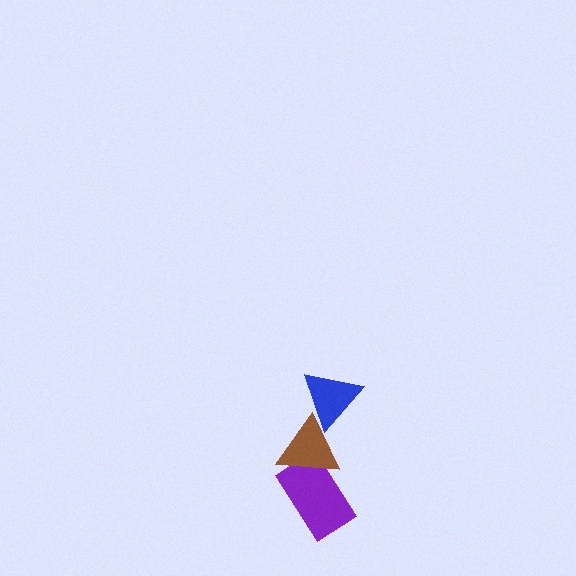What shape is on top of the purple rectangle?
The brown triangle is on top of the purple rectangle.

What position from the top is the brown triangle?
The brown triangle is 2nd from the top.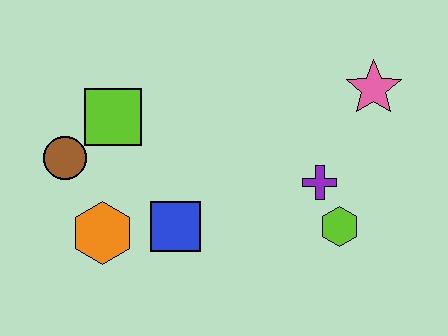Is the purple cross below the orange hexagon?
No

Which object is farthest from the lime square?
The pink star is farthest from the lime square.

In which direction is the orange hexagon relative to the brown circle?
The orange hexagon is below the brown circle.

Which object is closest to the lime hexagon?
The purple cross is closest to the lime hexagon.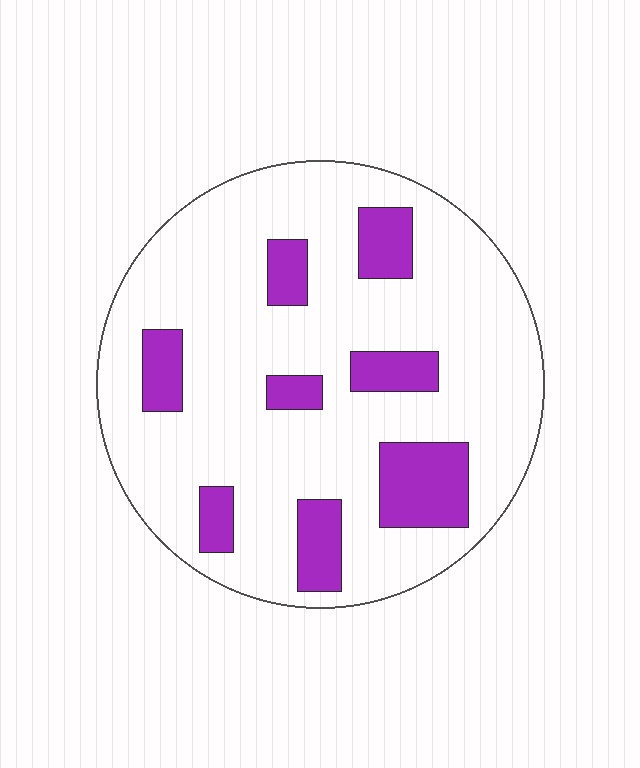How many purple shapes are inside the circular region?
8.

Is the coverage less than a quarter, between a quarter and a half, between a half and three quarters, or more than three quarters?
Less than a quarter.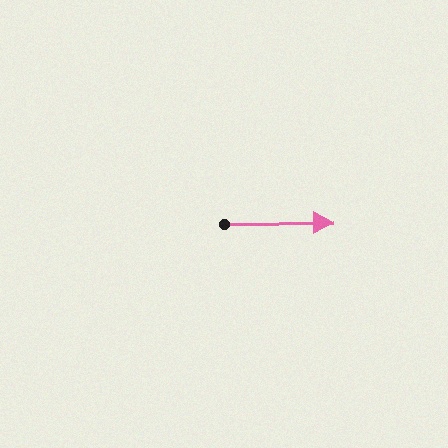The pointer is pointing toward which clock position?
Roughly 3 o'clock.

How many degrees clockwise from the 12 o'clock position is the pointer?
Approximately 89 degrees.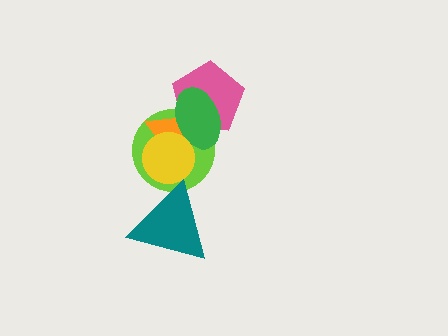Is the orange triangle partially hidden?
Yes, it is partially covered by another shape.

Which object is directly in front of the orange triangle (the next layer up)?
The green ellipse is directly in front of the orange triangle.